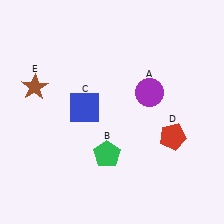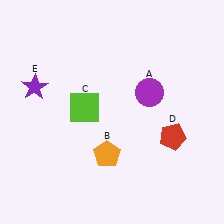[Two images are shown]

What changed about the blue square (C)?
In Image 1, C is blue. In Image 2, it changed to lime.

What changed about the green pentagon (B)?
In Image 1, B is green. In Image 2, it changed to orange.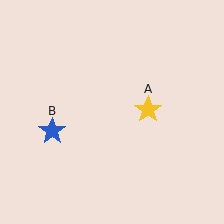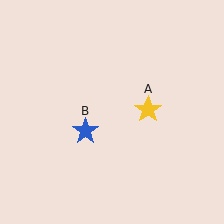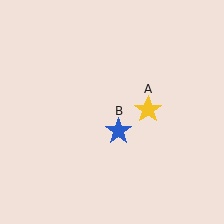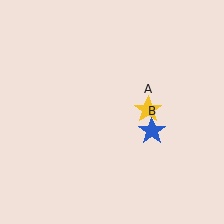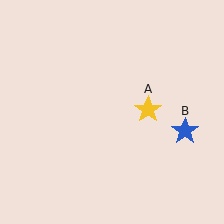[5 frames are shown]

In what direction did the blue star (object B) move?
The blue star (object B) moved right.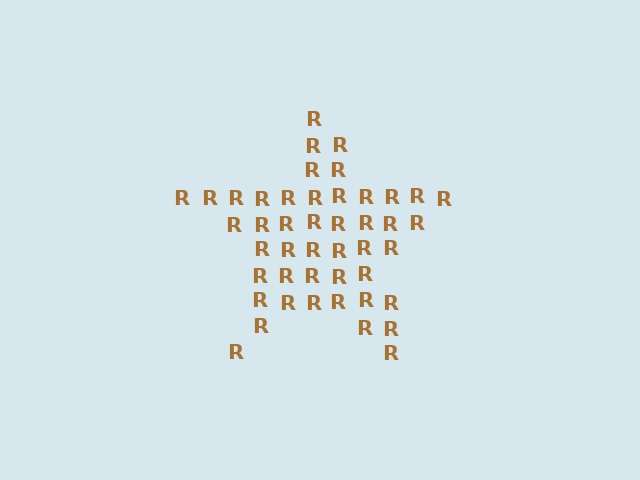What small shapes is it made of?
It is made of small letter R's.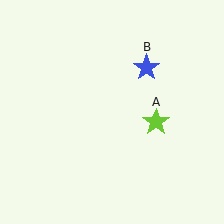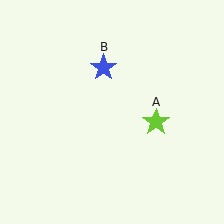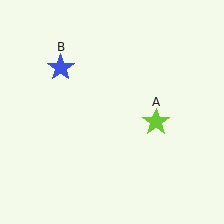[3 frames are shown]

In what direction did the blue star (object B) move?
The blue star (object B) moved left.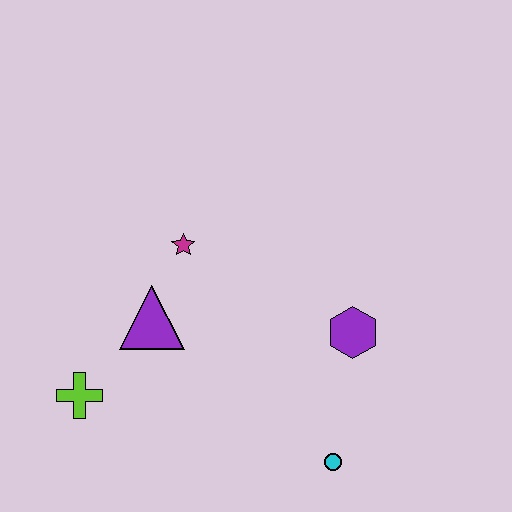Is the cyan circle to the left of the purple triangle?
No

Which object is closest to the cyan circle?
The purple hexagon is closest to the cyan circle.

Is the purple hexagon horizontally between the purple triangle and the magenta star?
No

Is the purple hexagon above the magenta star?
No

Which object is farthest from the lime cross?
The purple hexagon is farthest from the lime cross.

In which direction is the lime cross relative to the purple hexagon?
The lime cross is to the left of the purple hexagon.